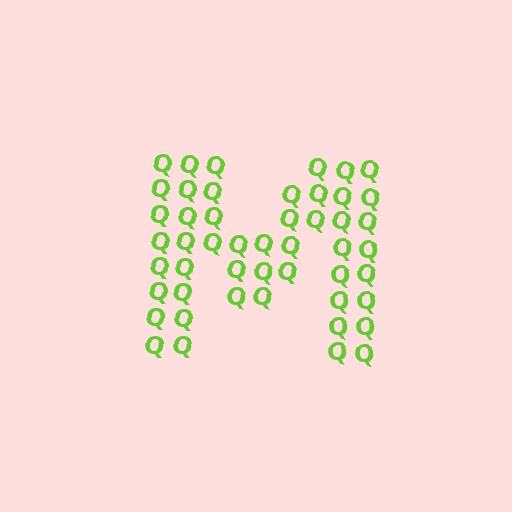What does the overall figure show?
The overall figure shows the letter M.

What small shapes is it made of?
It is made of small letter Q's.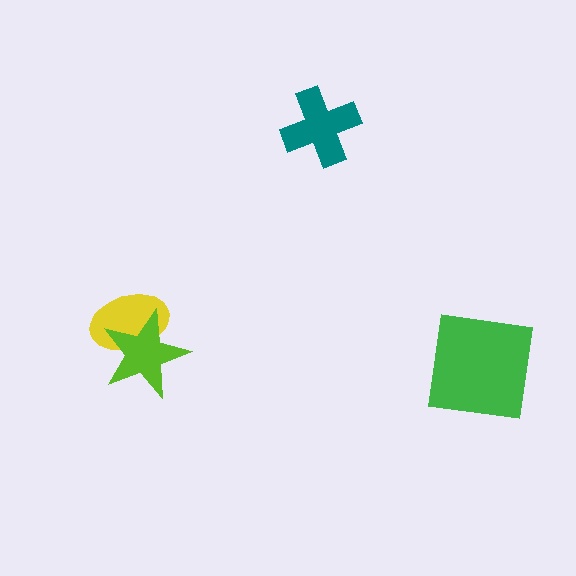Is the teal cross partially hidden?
No, no other shape covers it.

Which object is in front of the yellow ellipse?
The lime star is in front of the yellow ellipse.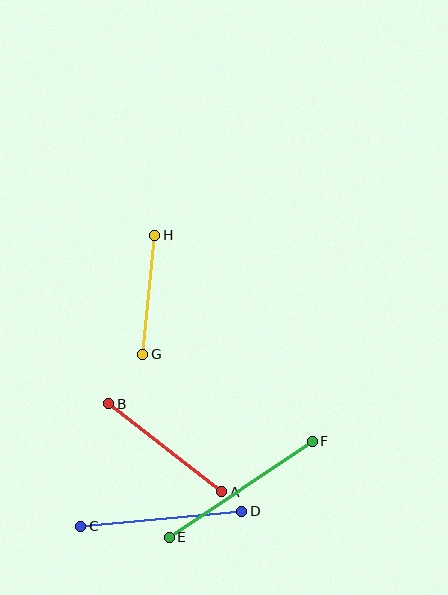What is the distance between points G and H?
The distance is approximately 120 pixels.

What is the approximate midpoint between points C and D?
The midpoint is at approximately (161, 519) pixels.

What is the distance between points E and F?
The distance is approximately 172 pixels.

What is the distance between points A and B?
The distance is approximately 143 pixels.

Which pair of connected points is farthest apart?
Points E and F are farthest apart.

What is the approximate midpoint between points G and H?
The midpoint is at approximately (149, 295) pixels.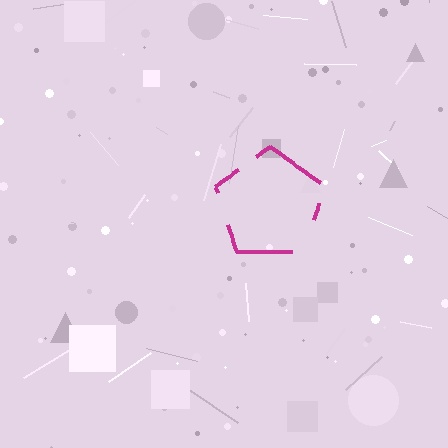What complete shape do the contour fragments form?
The contour fragments form a pentagon.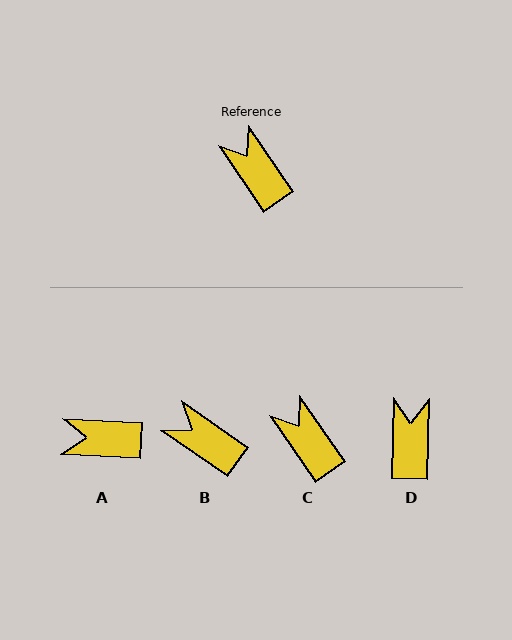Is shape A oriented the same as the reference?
No, it is off by about 53 degrees.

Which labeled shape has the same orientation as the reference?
C.